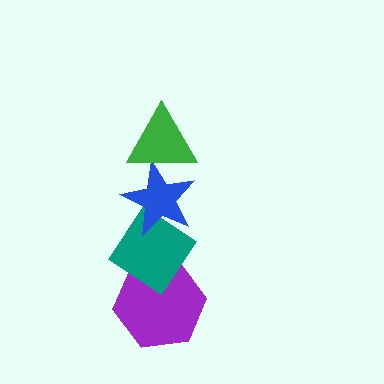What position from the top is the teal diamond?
The teal diamond is 3rd from the top.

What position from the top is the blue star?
The blue star is 2nd from the top.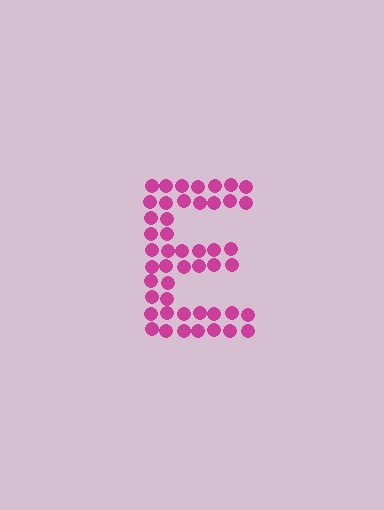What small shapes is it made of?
It is made of small circles.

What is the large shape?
The large shape is the letter E.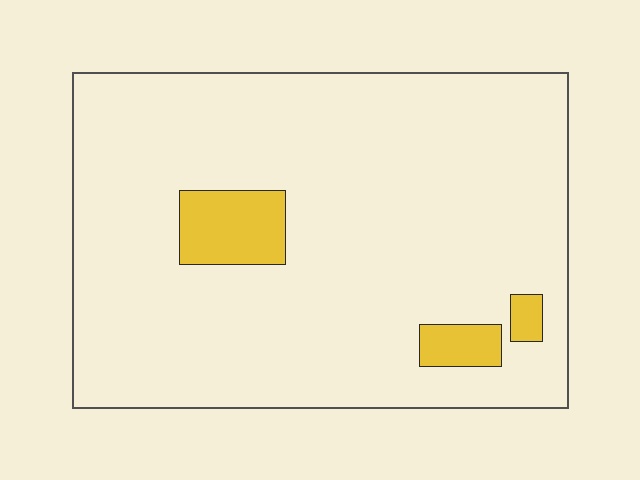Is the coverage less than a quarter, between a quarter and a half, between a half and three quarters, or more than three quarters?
Less than a quarter.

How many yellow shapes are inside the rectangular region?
3.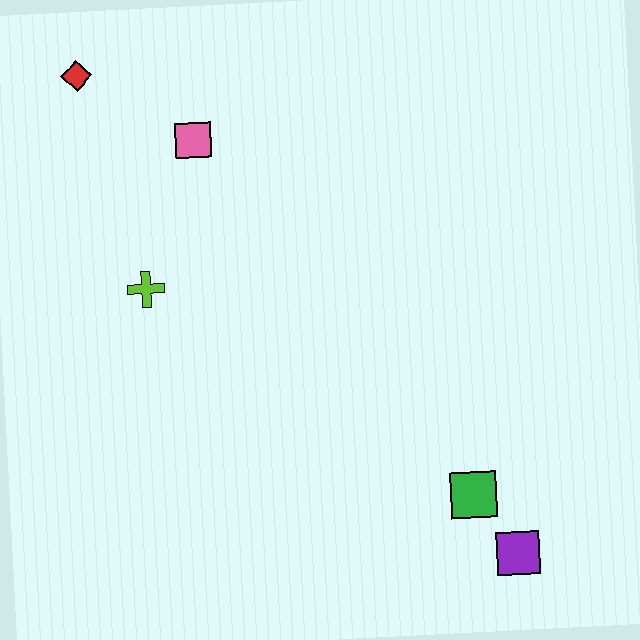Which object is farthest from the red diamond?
The purple square is farthest from the red diamond.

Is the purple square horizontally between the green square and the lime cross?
No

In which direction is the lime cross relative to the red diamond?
The lime cross is below the red diamond.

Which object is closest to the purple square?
The green square is closest to the purple square.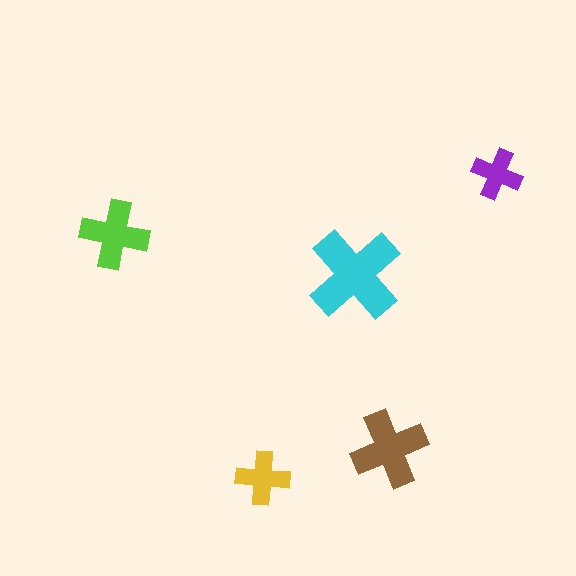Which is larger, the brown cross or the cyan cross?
The cyan one.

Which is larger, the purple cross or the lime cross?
The lime one.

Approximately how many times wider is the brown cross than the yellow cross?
About 1.5 times wider.